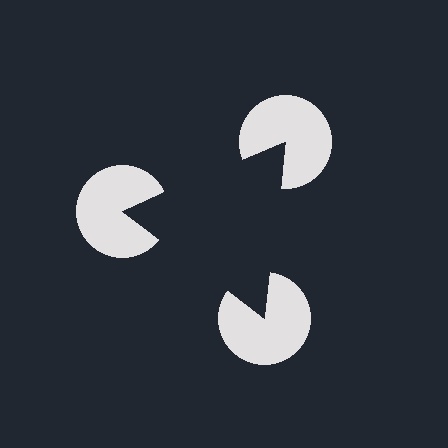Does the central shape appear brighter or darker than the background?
It typically appears slightly darker than the background, even though no actual brightness change is drawn.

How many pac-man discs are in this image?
There are 3 — one at each vertex of the illusory triangle.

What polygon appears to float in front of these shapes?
An illusory triangle — its edges are inferred from the aligned wedge cuts in the pac-man discs, not physically drawn.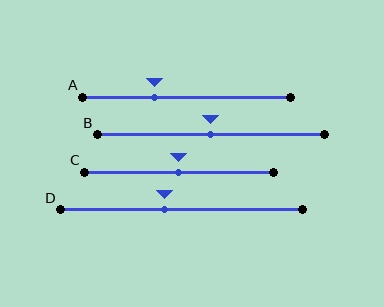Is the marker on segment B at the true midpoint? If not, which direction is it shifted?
Yes, the marker on segment B is at the true midpoint.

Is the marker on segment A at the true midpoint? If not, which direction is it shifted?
No, the marker on segment A is shifted to the left by about 15% of the segment length.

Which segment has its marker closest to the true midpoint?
Segment B has its marker closest to the true midpoint.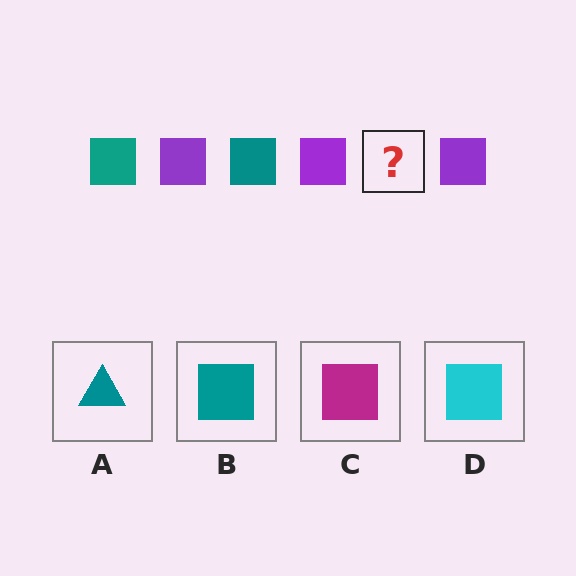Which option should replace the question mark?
Option B.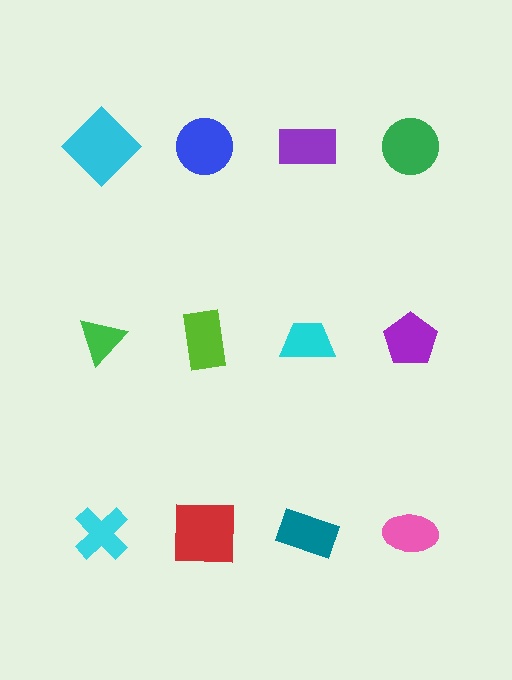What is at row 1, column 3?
A purple rectangle.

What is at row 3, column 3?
A teal rectangle.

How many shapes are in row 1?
4 shapes.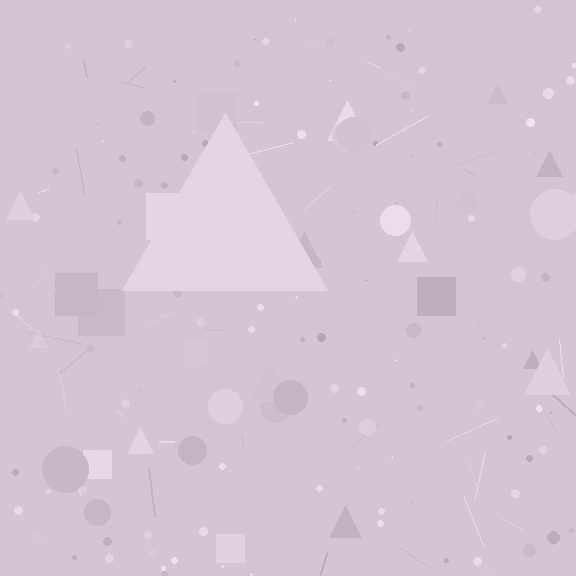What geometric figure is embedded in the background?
A triangle is embedded in the background.